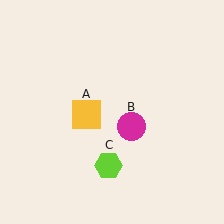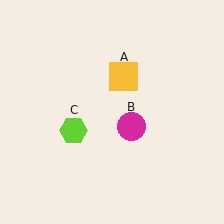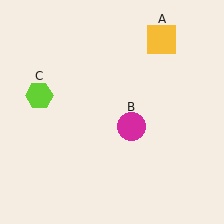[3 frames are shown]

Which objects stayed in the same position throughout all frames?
Magenta circle (object B) remained stationary.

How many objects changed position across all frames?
2 objects changed position: yellow square (object A), lime hexagon (object C).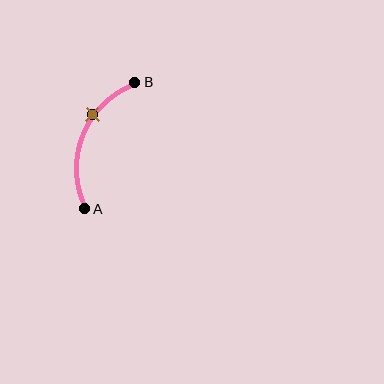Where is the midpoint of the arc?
The arc midpoint is the point on the curve farthest from the straight line joining A and B. It sits to the left of that line.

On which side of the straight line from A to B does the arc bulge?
The arc bulges to the left of the straight line connecting A and B.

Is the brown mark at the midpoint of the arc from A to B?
No. The brown mark lies on the arc but is closer to endpoint B. The arc midpoint would be at the point on the curve equidistant along the arc from both A and B.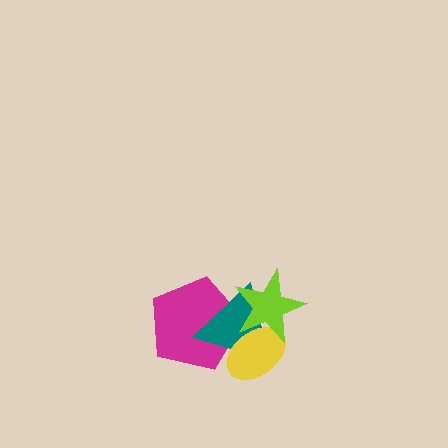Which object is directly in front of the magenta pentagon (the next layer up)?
The teal triangle is directly in front of the magenta pentagon.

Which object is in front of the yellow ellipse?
The lime star is in front of the yellow ellipse.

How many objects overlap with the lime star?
3 objects overlap with the lime star.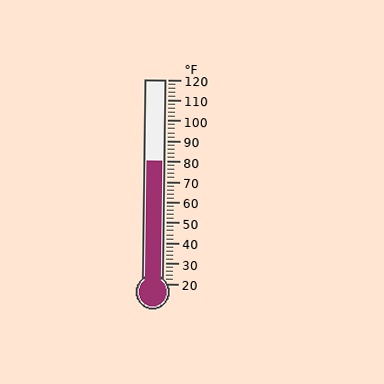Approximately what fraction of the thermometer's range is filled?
The thermometer is filled to approximately 60% of its range.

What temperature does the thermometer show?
The thermometer shows approximately 80°F.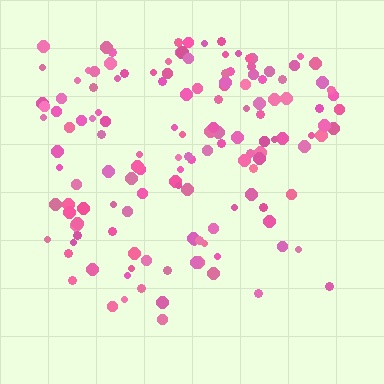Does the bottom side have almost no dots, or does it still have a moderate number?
Still a moderate number, just noticeably fewer than the top.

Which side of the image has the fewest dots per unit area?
The bottom.